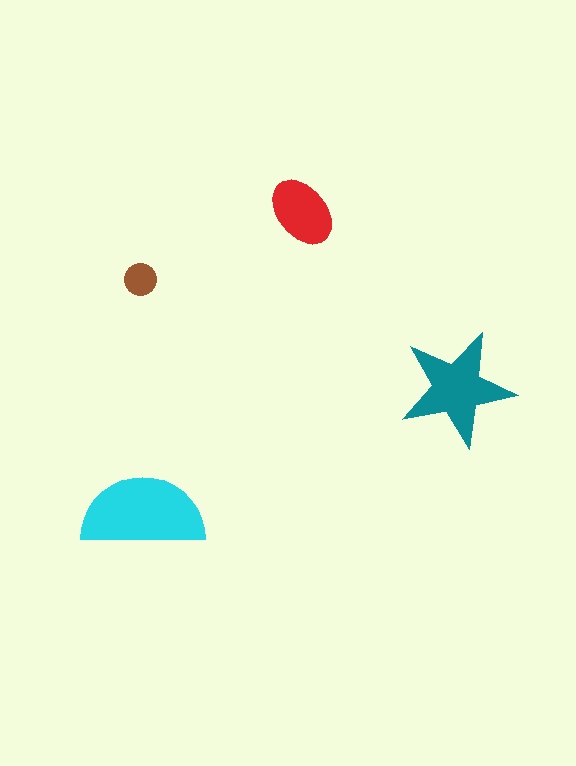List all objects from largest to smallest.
The cyan semicircle, the teal star, the red ellipse, the brown circle.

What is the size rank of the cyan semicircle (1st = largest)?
1st.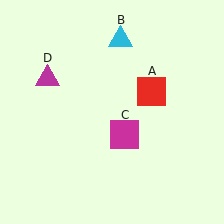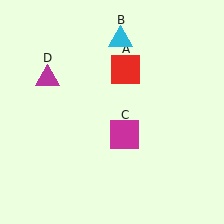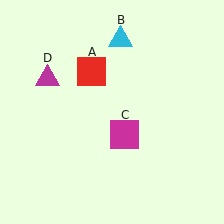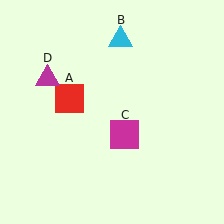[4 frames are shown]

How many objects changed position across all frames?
1 object changed position: red square (object A).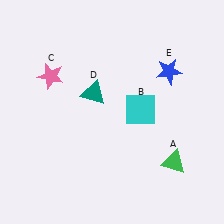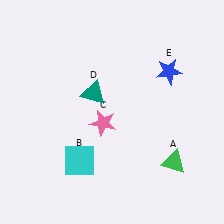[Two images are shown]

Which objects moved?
The objects that moved are: the cyan square (B), the pink star (C).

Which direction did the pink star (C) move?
The pink star (C) moved right.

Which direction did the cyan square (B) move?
The cyan square (B) moved left.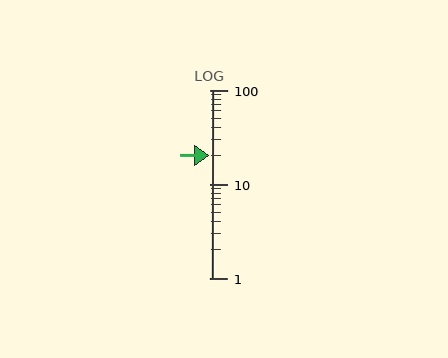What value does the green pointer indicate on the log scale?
The pointer indicates approximately 20.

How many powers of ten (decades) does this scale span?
The scale spans 2 decades, from 1 to 100.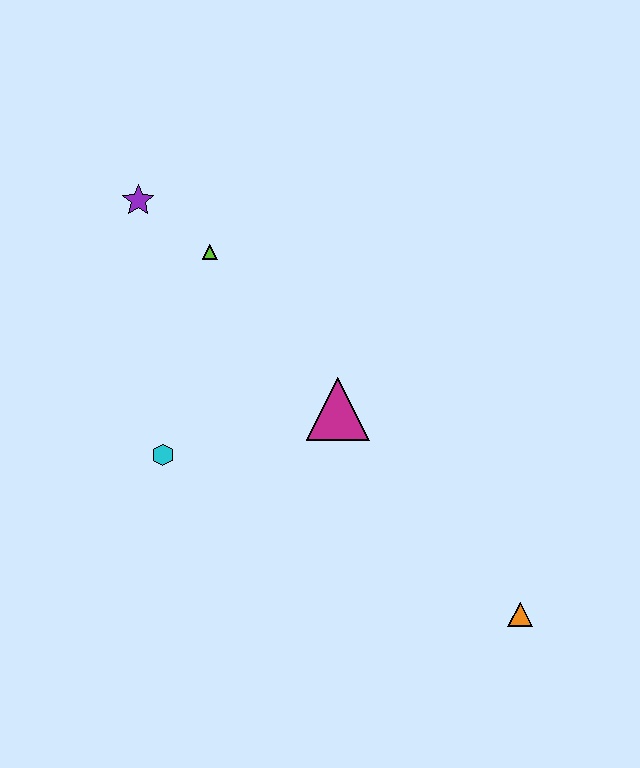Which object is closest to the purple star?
The lime triangle is closest to the purple star.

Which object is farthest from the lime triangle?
The orange triangle is farthest from the lime triangle.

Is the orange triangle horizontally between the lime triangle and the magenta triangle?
No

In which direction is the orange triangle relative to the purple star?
The orange triangle is below the purple star.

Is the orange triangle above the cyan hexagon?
No